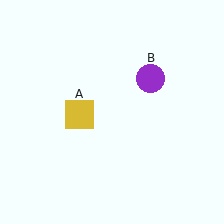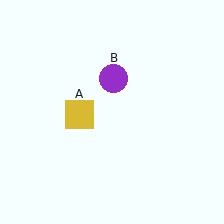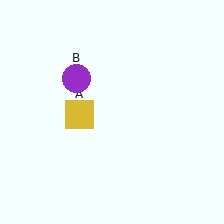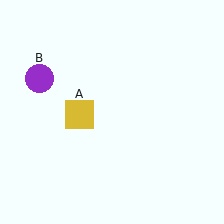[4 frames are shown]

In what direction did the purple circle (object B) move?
The purple circle (object B) moved left.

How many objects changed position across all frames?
1 object changed position: purple circle (object B).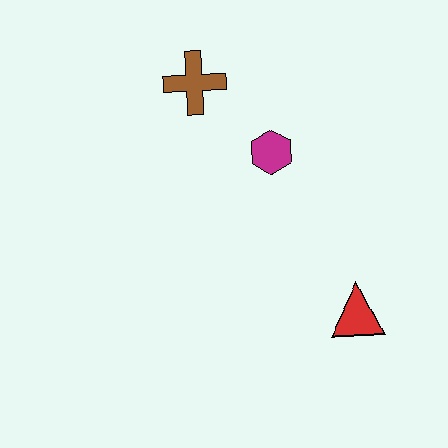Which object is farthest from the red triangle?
The brown cross is farthest from the red triangle.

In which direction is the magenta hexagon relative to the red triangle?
The magenta hexagon is above the red triangle.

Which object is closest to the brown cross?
The magenta hexagon is closest to the brown cross.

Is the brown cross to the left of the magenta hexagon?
Yes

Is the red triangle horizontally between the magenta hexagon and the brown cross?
No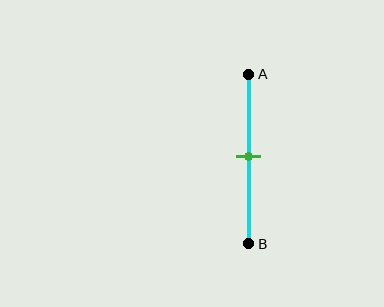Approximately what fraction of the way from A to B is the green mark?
The green mark is approximately 50% of the way from A to B.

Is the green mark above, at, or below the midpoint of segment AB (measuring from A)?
The green mark is approximately at the midpoint of segment AB.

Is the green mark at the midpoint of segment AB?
Yes, the mark is approximately at the midpoint.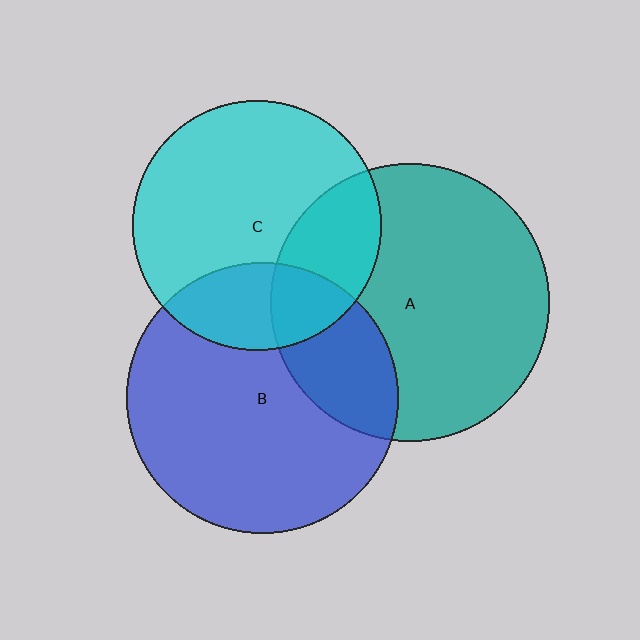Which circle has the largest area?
Circle A (teal).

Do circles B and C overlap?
Yes.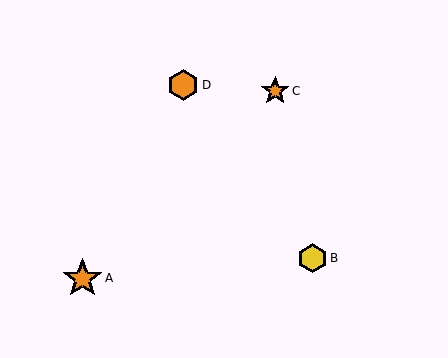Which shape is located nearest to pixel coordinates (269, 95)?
The orange star (labeled C) at (275, 91) is nearest to that location.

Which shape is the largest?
The orange star (labeled A) is the largest.